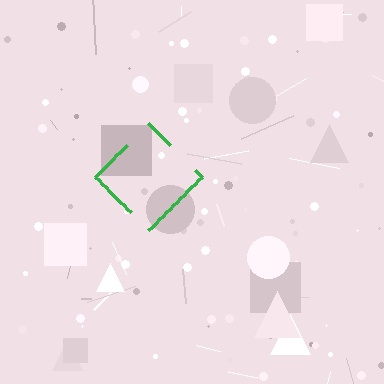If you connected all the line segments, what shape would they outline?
They would outline a diamond.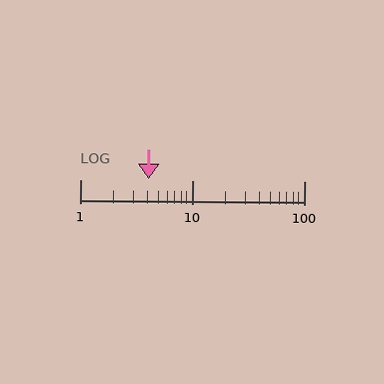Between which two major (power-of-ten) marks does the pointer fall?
The pointer is between 1 and 10.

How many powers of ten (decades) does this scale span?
The scale spans 2 decades, from 1 to 100.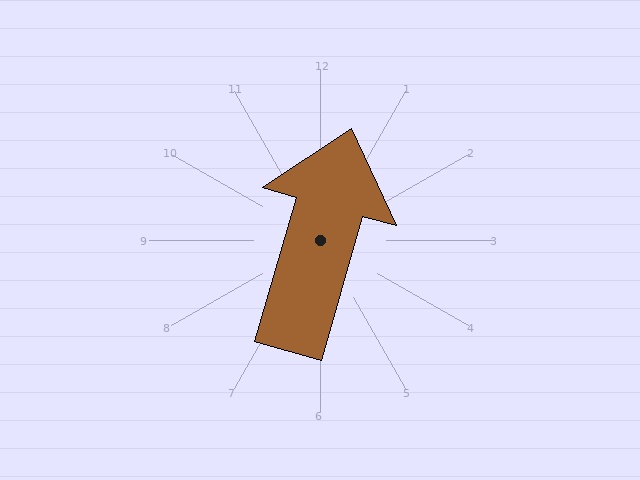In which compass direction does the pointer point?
North.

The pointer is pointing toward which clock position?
Roughly 1 o'clock.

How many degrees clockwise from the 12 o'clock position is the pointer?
Approximately 16 degrees.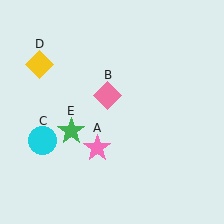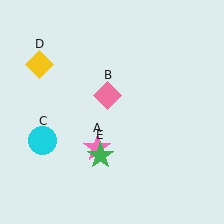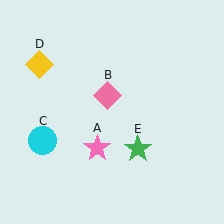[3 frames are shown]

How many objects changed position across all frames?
1 object changed position: green star (object E).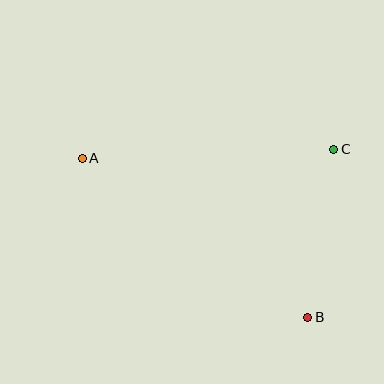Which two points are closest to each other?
Points B and C are closest to each other.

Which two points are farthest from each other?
Points A and B are farthest from each other.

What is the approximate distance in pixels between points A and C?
The distance between A and C is approximately 252 pixels.